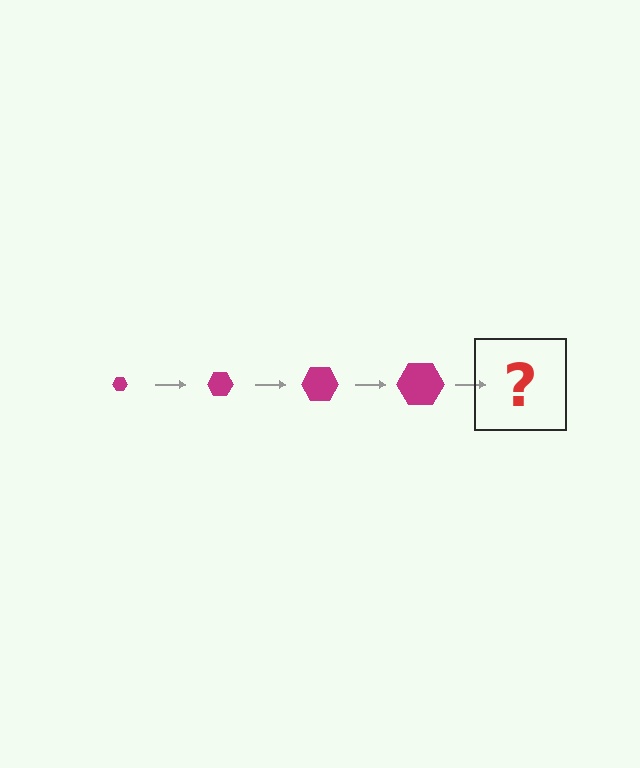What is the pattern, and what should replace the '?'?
The pattern is that the hexagon gets progressively larger each step. The '?' should be a magenta hexagon, larger than the previous one.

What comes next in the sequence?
The next element should be a magenta hexagon, larger than the previous one.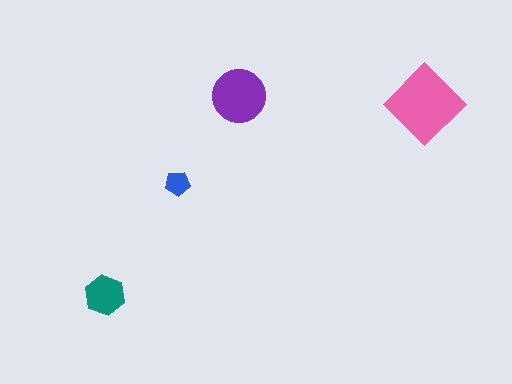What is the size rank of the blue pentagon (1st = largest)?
4th.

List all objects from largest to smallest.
The pink diamond, the purple circle, the teal hexagon, the blue pentagon.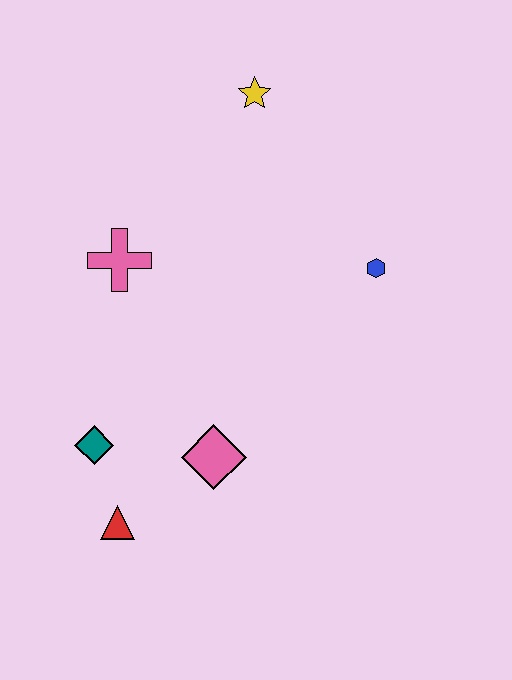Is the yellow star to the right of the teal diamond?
Yes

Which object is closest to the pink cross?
The teal diamond is closest to the pink cross.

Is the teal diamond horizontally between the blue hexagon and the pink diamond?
No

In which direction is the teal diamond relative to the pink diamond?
The teal diamond is to the left of the pink diamond.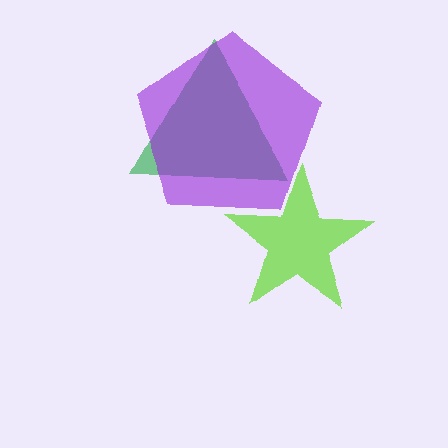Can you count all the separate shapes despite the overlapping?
Yes, there are 3 separate shapes.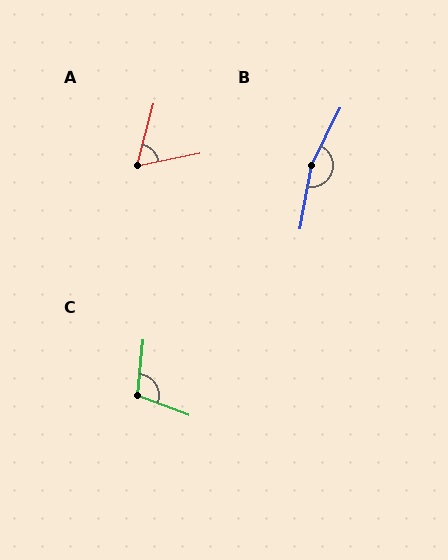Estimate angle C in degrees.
Approximately 106 degrees.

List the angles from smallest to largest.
A (64°), C (106°), B (164°).